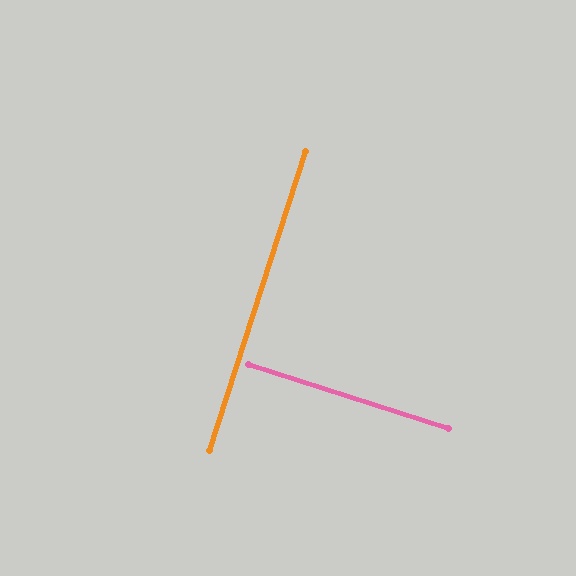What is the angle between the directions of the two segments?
Approximately 90 degrees.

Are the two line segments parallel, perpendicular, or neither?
Perpendicular — they meet at approximately 90°.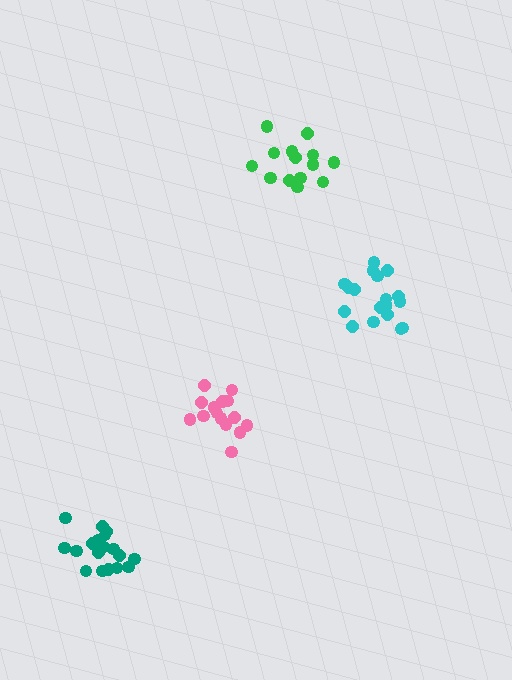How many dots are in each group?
Group 1: 18 dots, Group 2: 19 dots, Group 3: 14 dots, Group 4: 15 dots (66 total).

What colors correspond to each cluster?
The clusters are colored: teal, cyan, green, pink.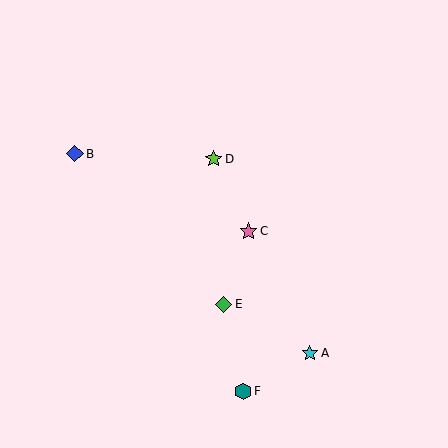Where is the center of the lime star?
The center of the lime star is at (214, 159).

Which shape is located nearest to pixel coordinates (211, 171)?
The lime star (labeled D) at (214, 159) is nearest to that location.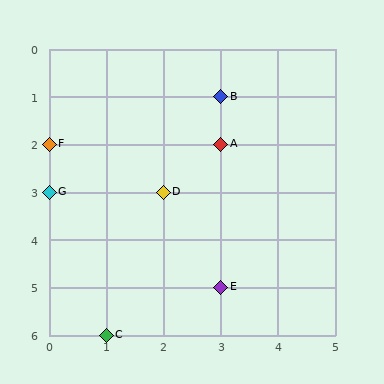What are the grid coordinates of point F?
Point F is at grid coordinates (0, 2).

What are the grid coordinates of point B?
Point B is at grid coordinates (3, 1).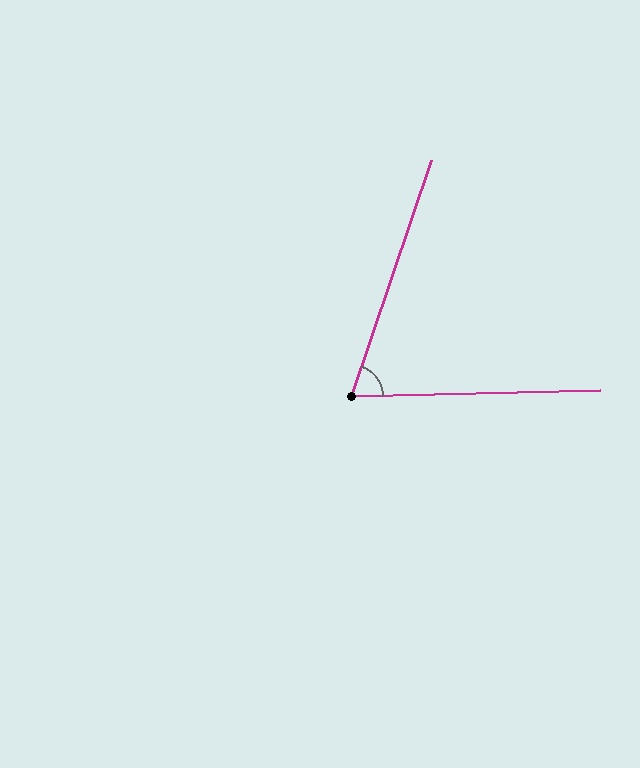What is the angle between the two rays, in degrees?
Approximately 70 degrees.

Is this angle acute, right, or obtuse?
It is acute.